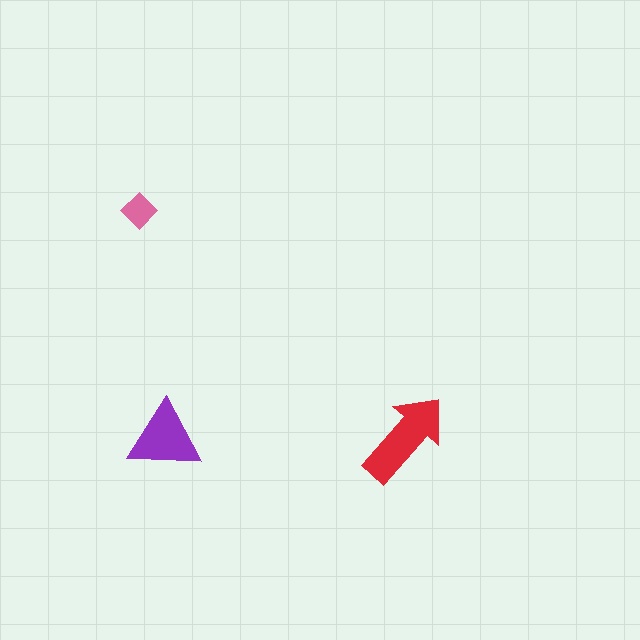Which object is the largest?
The red arrow.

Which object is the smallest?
The pink diamond.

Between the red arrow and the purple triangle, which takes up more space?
The red arrow.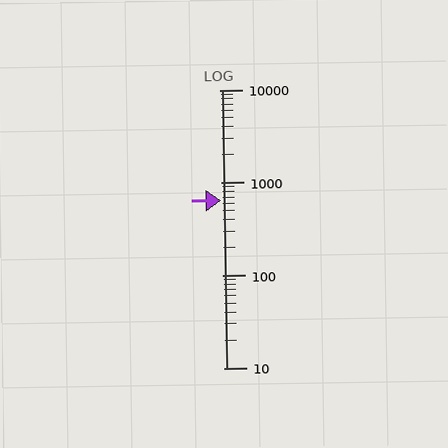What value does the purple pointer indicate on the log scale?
The pointer indicates approximately 650.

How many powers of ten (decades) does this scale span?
The scale spans 3 decades, from 10 to 10000.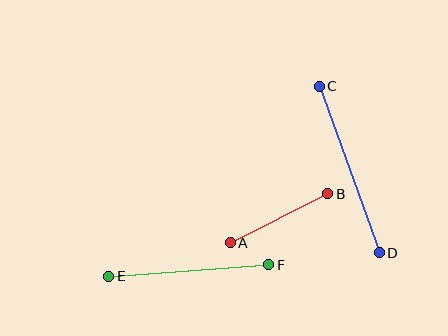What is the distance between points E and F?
The distance is approximately 160 pixels.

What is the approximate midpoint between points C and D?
The midpoint is at approximately (349, 169) pixels.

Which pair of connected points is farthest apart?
Points C and D are farthest apart.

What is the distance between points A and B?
The distance is approximately 109 pixels.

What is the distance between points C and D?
The distance is approximately 177 pixels.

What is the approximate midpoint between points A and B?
The midpoint is at approximately (279, 218) pixels.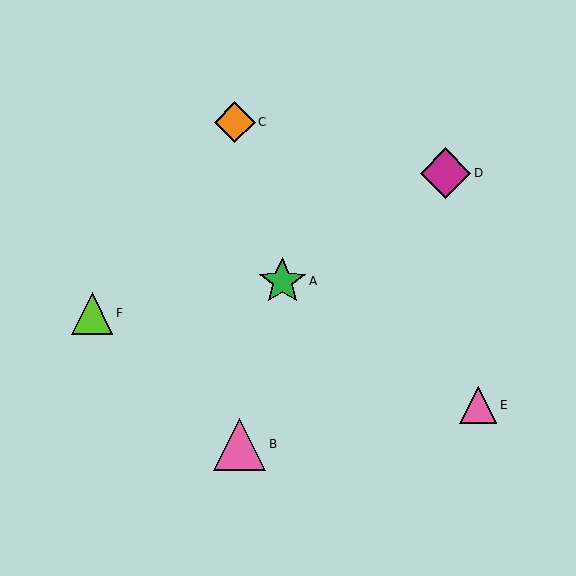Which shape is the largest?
The pink triangle (labeled B) is the largest.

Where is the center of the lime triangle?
The center of the lime triangle is at (92, 313).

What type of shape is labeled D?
Shape D is a magenta diamond.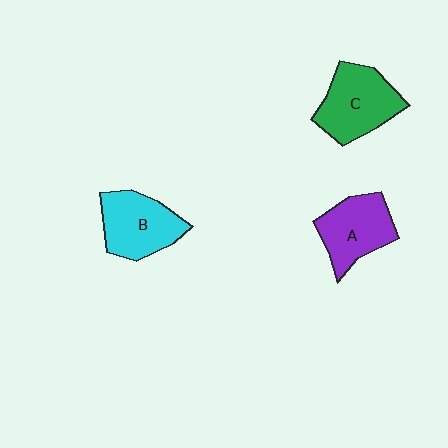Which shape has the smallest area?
Shape A (purple).